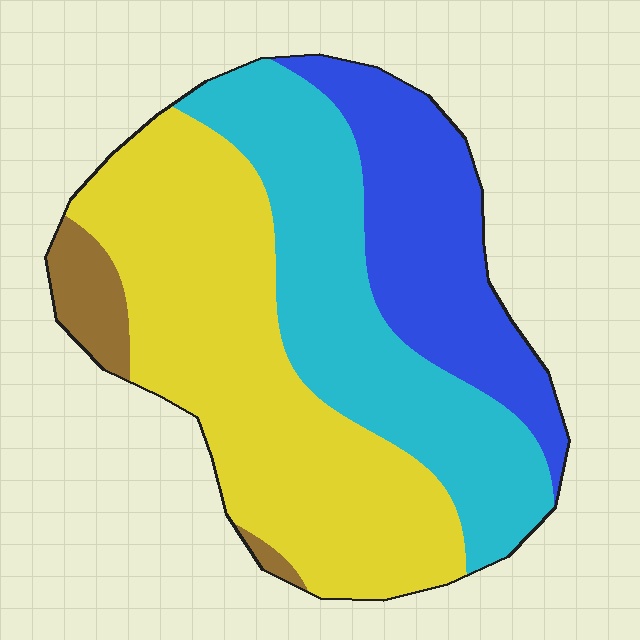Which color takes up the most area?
Yellow, at roughly 45%.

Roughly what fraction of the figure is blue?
Blue covers 22% of the figure.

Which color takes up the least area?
Brown, at roughly 5%.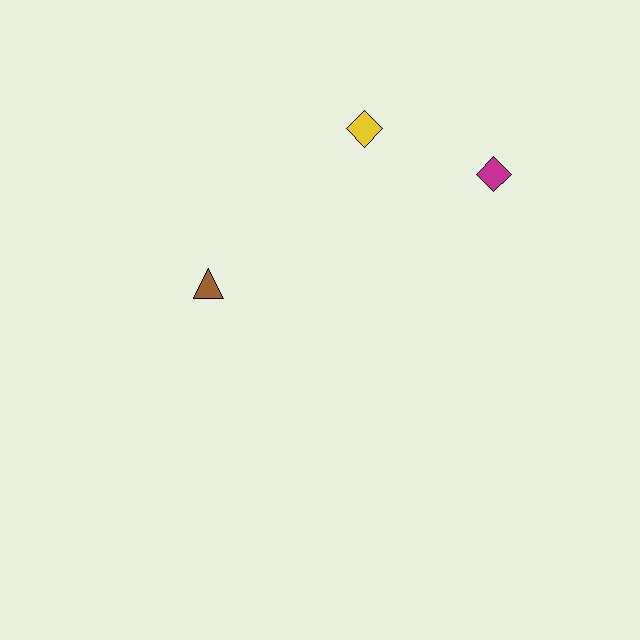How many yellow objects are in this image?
There is 1 yellow object.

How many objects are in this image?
There are 3 objects.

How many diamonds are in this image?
There are 2 diamonds.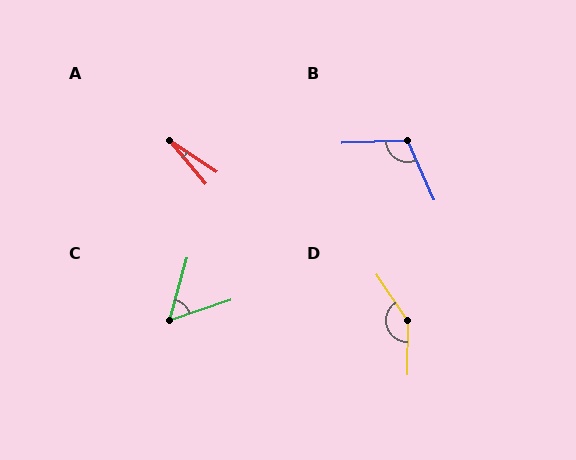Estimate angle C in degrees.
Approximately 57 degrees.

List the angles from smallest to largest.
A (17°), C (57°), B (112°), D (146°).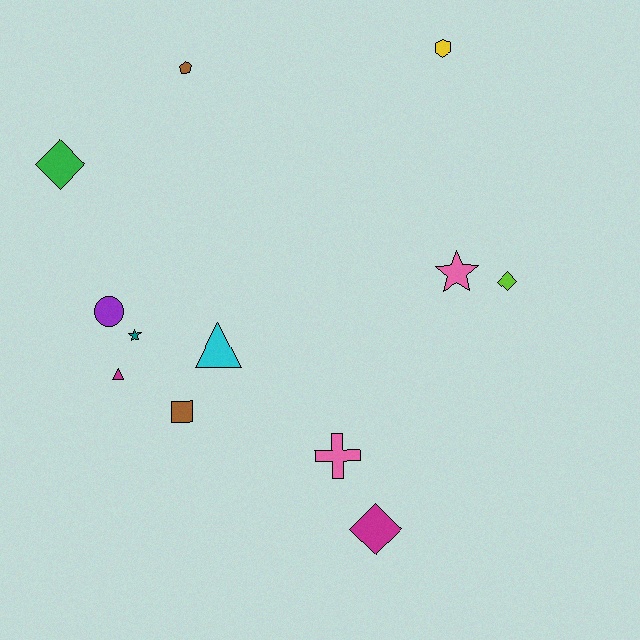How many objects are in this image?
There are 12 objects.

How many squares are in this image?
There is 1 square.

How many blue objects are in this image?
There are no blue objects.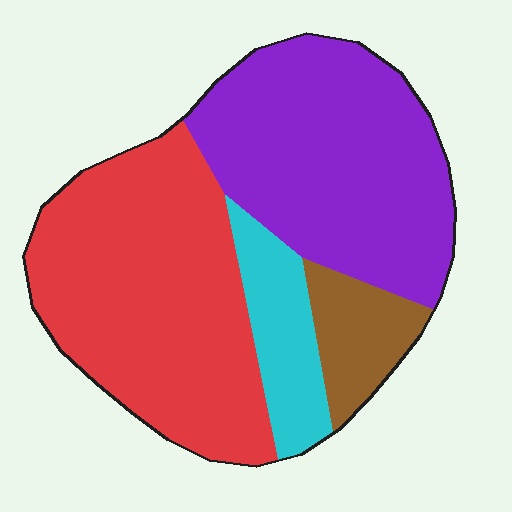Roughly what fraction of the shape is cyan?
Cyan takes up about one tenth (1/10) of the shape.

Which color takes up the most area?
Red, at roughly 40%.